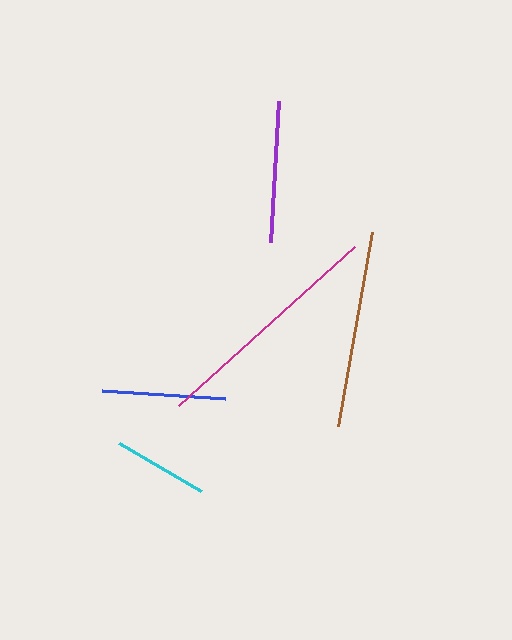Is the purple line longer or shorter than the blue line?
The purple line is longer than the blue line.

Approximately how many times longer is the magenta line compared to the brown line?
The magenta line is approximately 1.2 times the length of the brown line.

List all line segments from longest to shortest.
From longest to shortest: magenta, brown, purple, blue, cyan.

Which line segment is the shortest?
The cyan line is the shortest at approximately 95 pixels.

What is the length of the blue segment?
The blue segment is approximately 123 pixels long.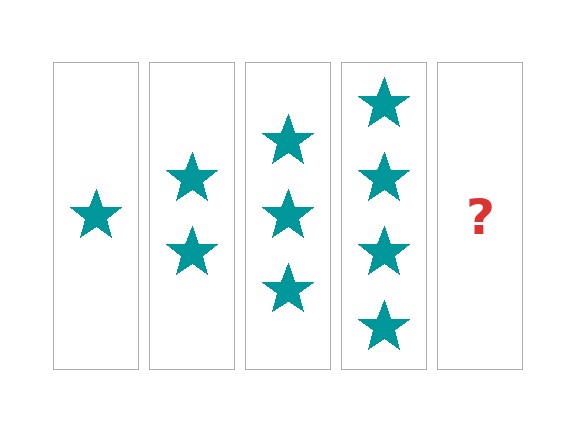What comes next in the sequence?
The next element should be 5 stars.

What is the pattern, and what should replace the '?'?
The pattern is that each step adds one more star. The '?' should be 5 stars.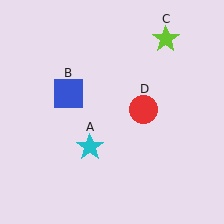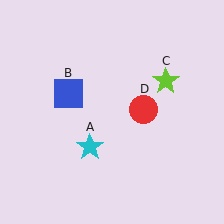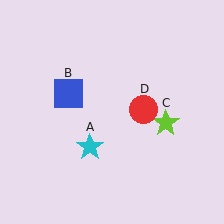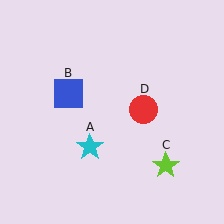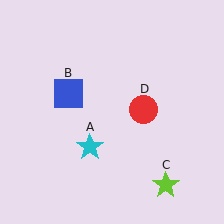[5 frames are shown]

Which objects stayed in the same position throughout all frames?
Cyan star (object A) and blue square (object B) and red circle (object D) remained stationary.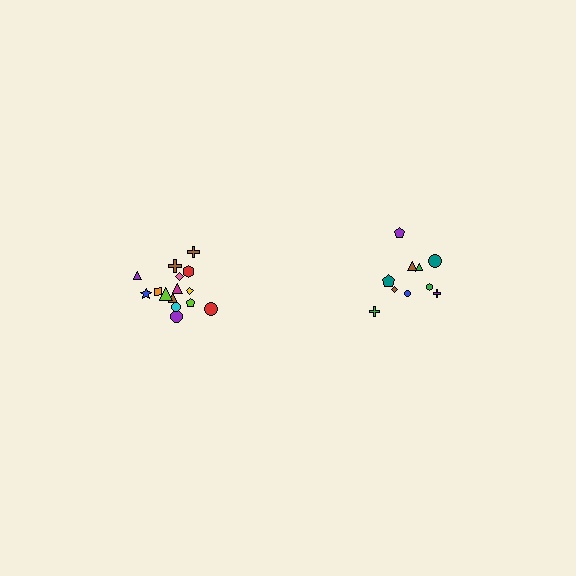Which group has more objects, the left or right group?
The left group.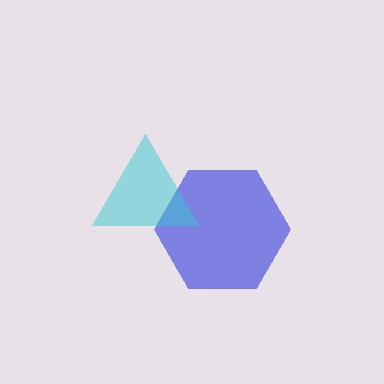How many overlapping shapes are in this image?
There are 2 overlapping shapes in the image.